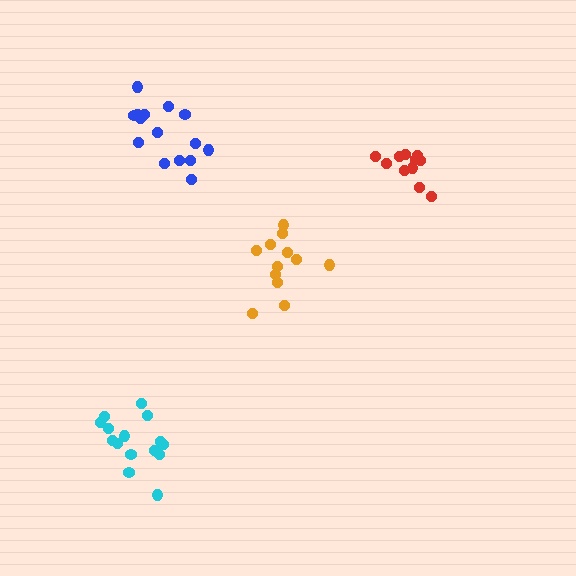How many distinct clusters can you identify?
There are 4 distinct clusters.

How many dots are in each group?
Group 1: 15 dots, Group 2: 15 dots, Group 3: 12 dots, Group 4: 12 dots (54 total).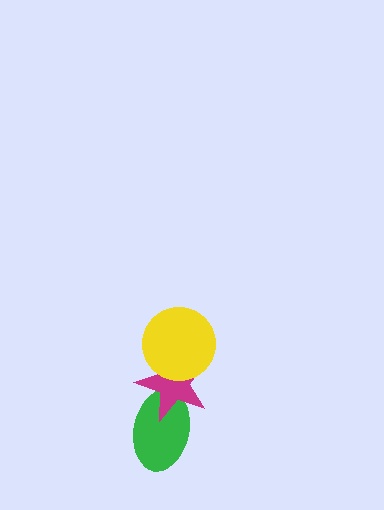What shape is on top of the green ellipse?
The magenta star is on top of the green ellipse.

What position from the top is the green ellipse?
The green ellipse is 3rd from the top.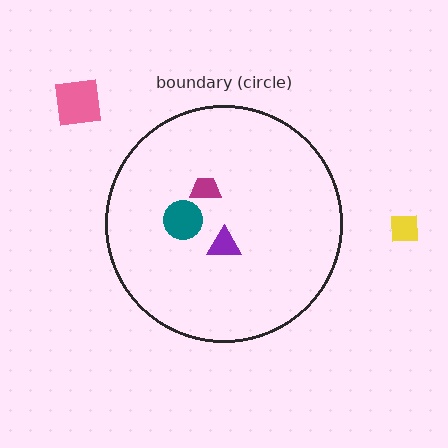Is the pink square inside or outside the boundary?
Outside.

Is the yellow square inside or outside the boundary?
Outside.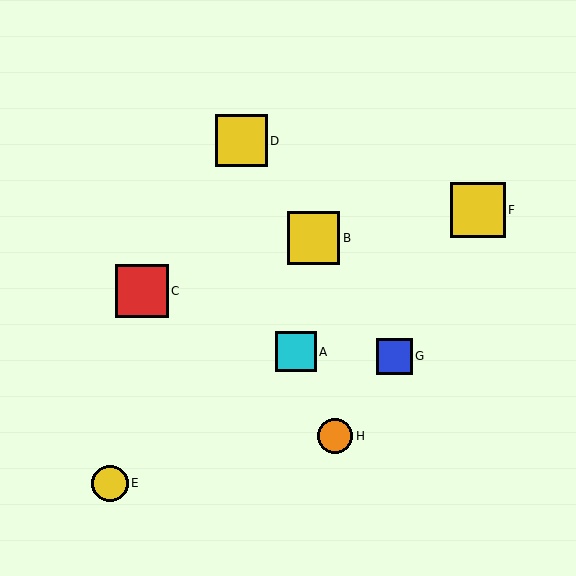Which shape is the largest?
The yellow square (labeled F) is the largest.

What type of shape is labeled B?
Shape B is a yellow square.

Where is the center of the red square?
The center of the red square is at (142, 291).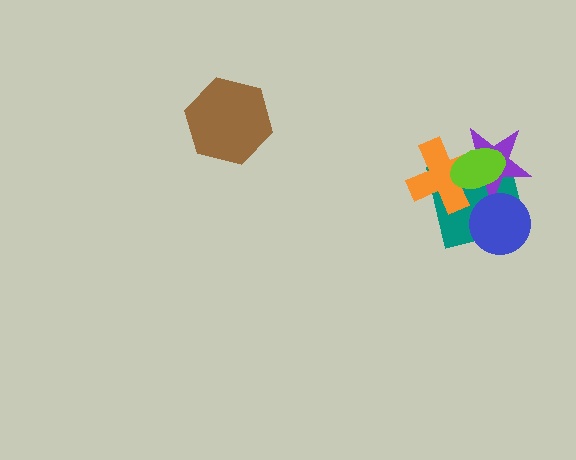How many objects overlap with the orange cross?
3 objects overlap with the orange cross.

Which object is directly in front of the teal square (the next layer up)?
The purple star is directly in front of the teal square.